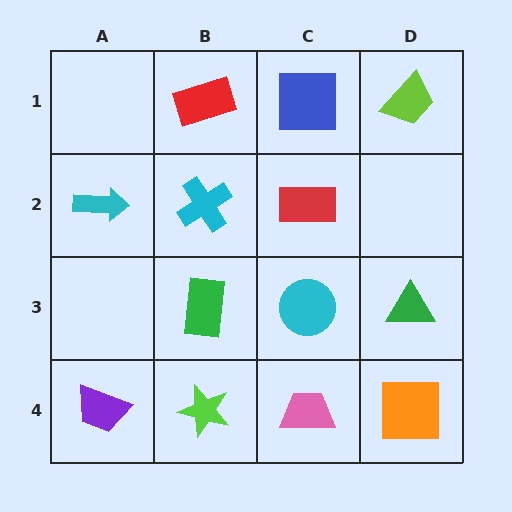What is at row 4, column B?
A lime star.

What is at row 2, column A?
A cyan arrow.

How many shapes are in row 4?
4 shapes.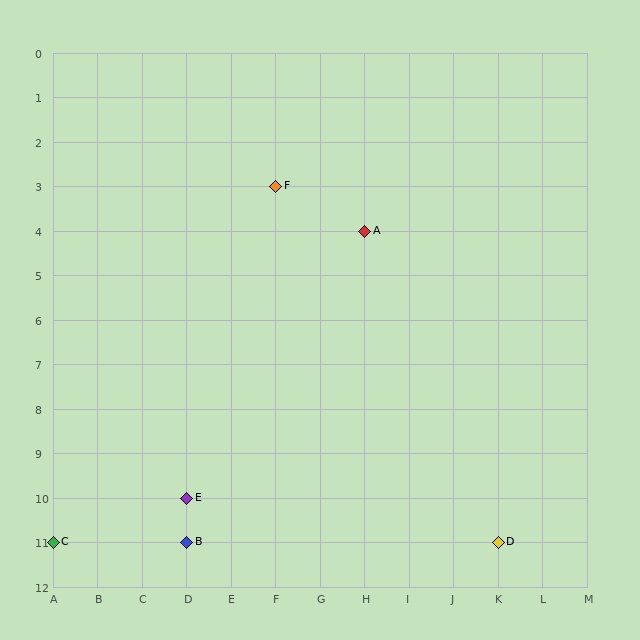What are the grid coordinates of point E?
Point E is at grid coordinates (D, 10).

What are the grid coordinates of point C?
Point C is at grid coordinates (A, 11).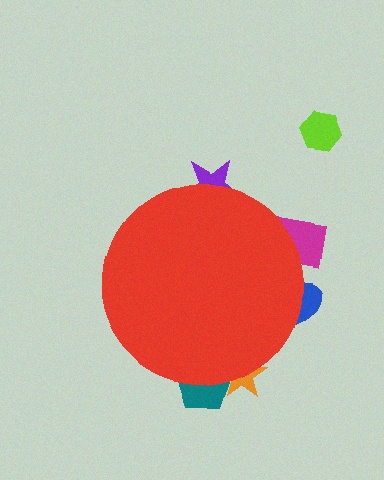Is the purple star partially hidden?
Yes, the purple star is partially hidden behind the red circle.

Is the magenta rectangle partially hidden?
Yes, the magenta rectangle is partially hidden behind the red circle.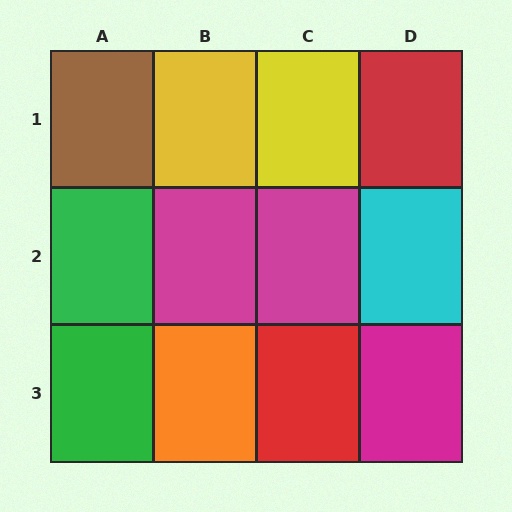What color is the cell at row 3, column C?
Red.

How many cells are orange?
1 cell is orange.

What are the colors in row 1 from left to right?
Brown, yellow, yellow, red.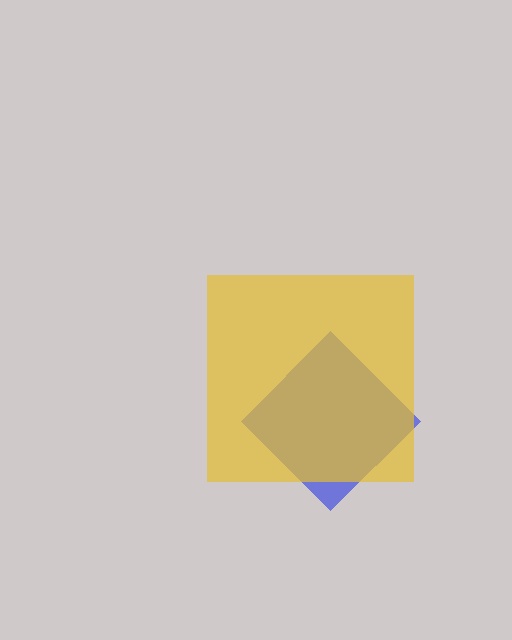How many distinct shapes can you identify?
There are 2 distinct shapes: a blue diamond, a yellow square.